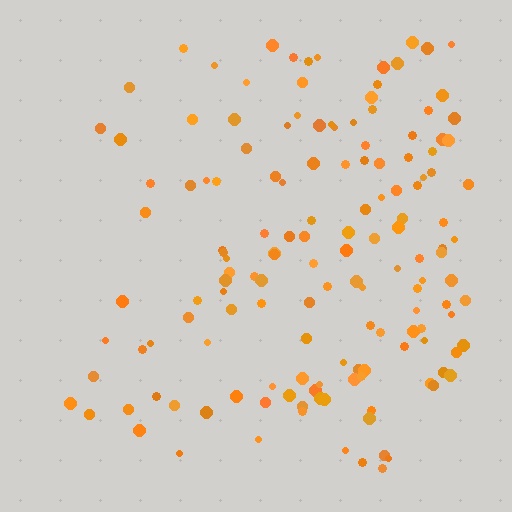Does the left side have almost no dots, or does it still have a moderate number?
Still a moderate number, just noticeably fewer than the right.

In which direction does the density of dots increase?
From left to right, with the right side densest.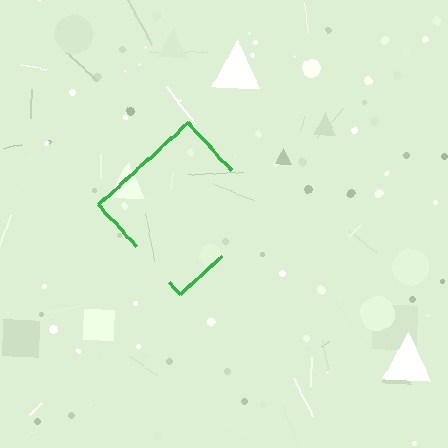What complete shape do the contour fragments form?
The contour fragments form a diamond.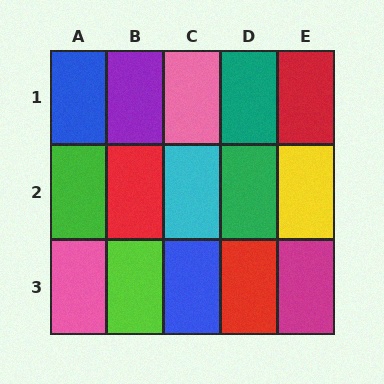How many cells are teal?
1 cell is teal.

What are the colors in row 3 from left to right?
Pink, lime, blue, red, magenta.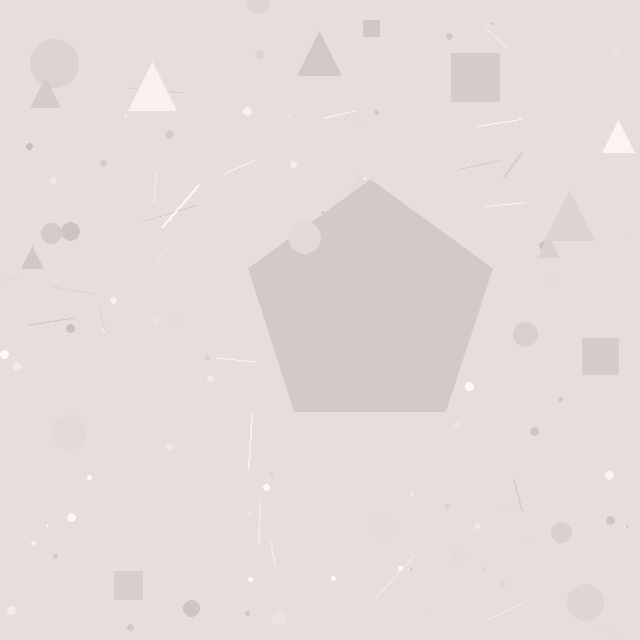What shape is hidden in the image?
A pentagon is hidden in the image.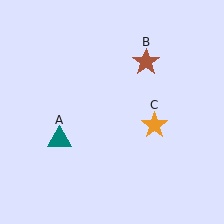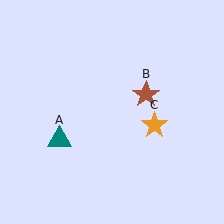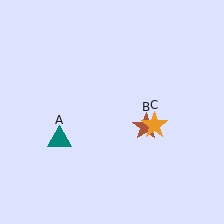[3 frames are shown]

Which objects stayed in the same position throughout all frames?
Teal triangle (object A) and orange star (object C) remained stationary.